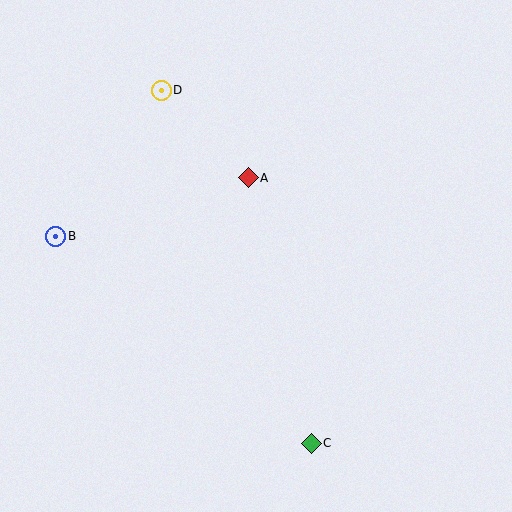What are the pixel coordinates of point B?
Point B is at (56, 237).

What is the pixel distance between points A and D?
The distance between A and D is 124 pixels.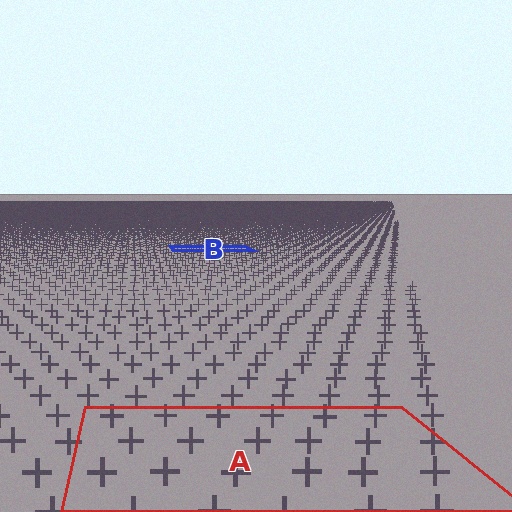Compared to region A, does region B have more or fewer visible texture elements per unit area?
Region B has more texture elements per unit area — they are packed more densely because it is farther away.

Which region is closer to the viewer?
Region A is closer. The texture elements there are larger and more spread out.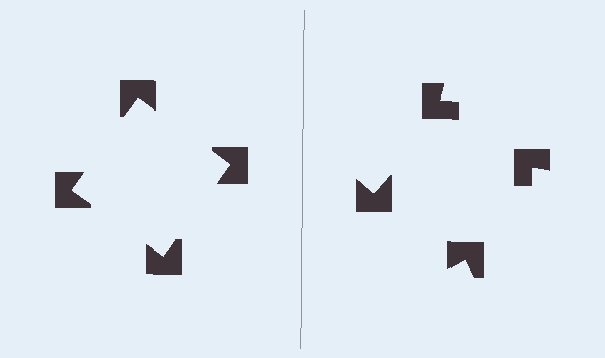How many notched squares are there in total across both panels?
8 — 4 on each side.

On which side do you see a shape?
An illusory square appears on the left side. On the right side the wedge cuts are rotated, so no coherent shape forms.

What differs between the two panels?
The notched squares are positioned identically on both sides; only the wedge orientations differ. On the left they align to a square; on the right they are misaligned.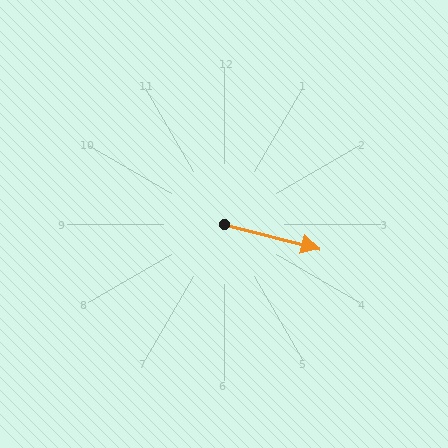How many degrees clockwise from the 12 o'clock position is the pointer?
Approximately 105 degrees.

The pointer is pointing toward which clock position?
Roughly 3 o'clock.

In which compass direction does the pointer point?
East.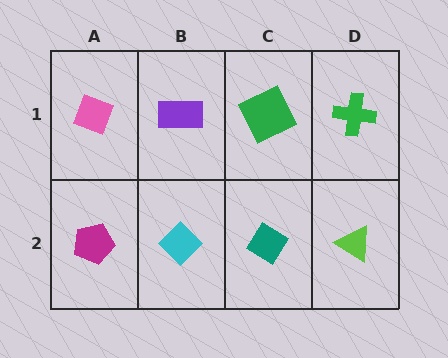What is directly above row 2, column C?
A green square.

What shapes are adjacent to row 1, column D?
A lime triangle (row 2, column D), a green square (row 1, column C).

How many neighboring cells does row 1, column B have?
3.